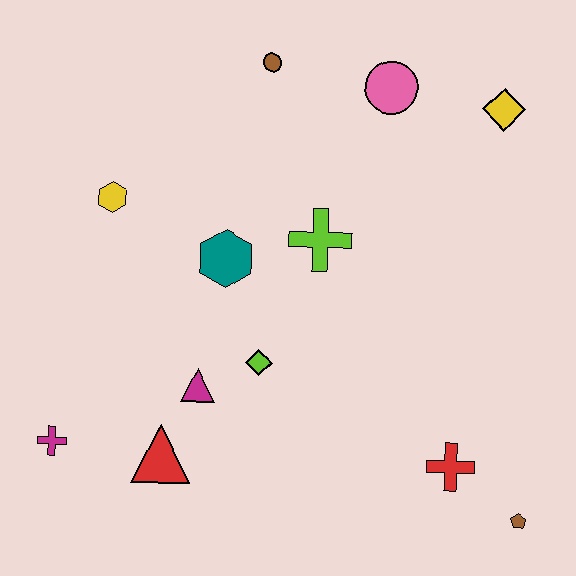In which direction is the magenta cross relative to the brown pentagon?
The magenta cross is to the left of the brown pentagon.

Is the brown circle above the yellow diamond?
Yes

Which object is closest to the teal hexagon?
The lime cross is closest to the teal hexagon.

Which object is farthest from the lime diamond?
The yellow diamond is farthest from the lime diamond.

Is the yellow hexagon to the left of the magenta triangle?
Yes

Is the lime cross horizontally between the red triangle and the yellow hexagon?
No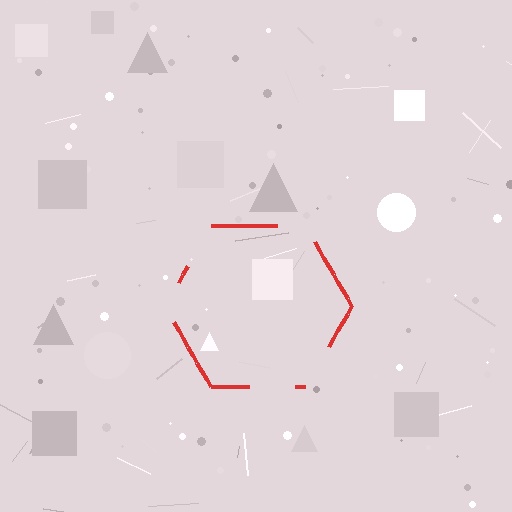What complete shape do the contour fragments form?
The contour fragments form a hexagon.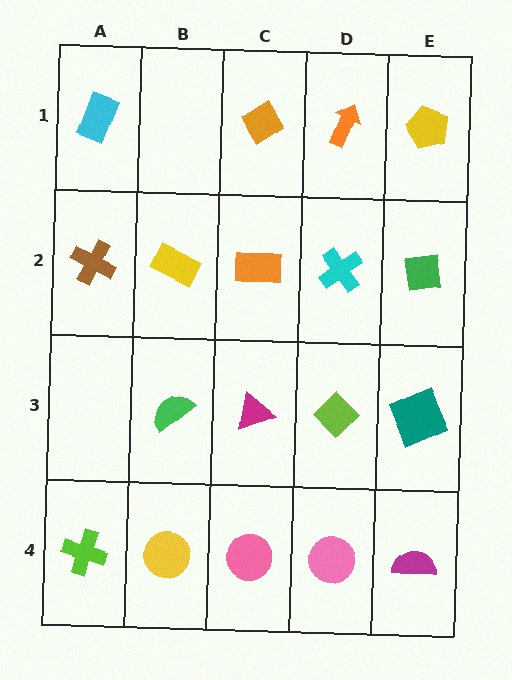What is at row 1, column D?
An orange arrow.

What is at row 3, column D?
A lime diamond.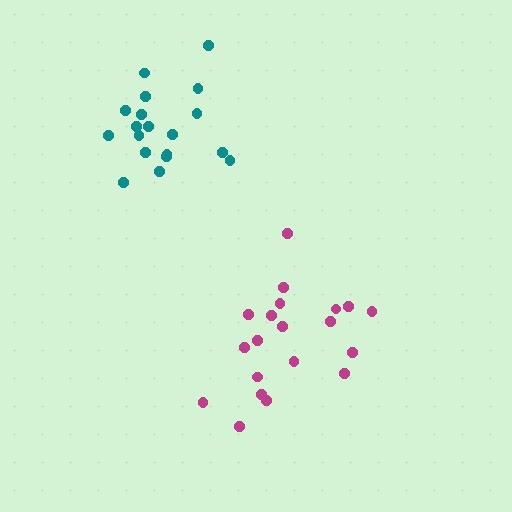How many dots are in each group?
Group 1: 20 dots, Group 2: 19 dots (39 total).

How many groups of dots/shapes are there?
There are 2 groups.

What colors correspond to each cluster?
The clusters are colored: magenta, teal.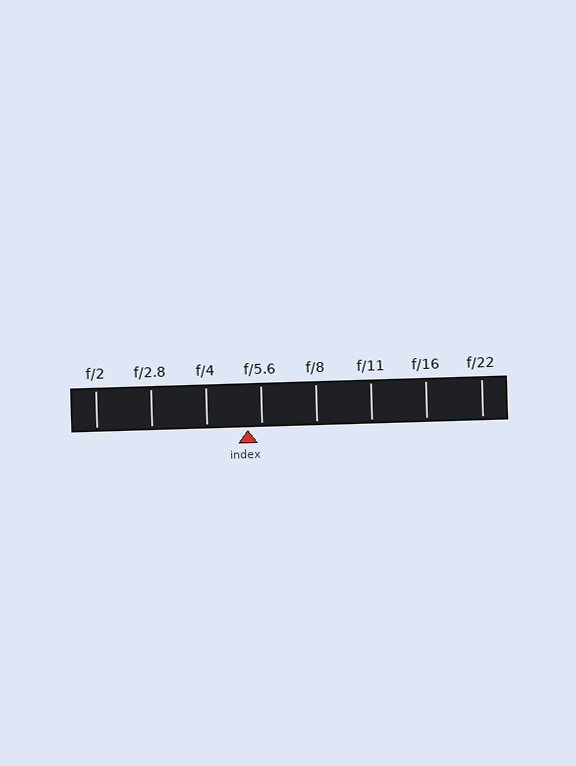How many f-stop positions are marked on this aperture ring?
There are 8 f-stop positions marked.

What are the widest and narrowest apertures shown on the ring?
The widest aperture shown is f/2 and the narrowest is f/22.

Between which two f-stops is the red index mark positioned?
The index mark is between f/4 and f/5.6.